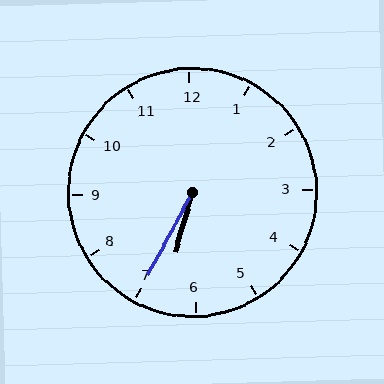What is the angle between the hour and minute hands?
Approximately 12 degrees.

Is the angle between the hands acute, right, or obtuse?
It is acute.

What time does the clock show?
6:35.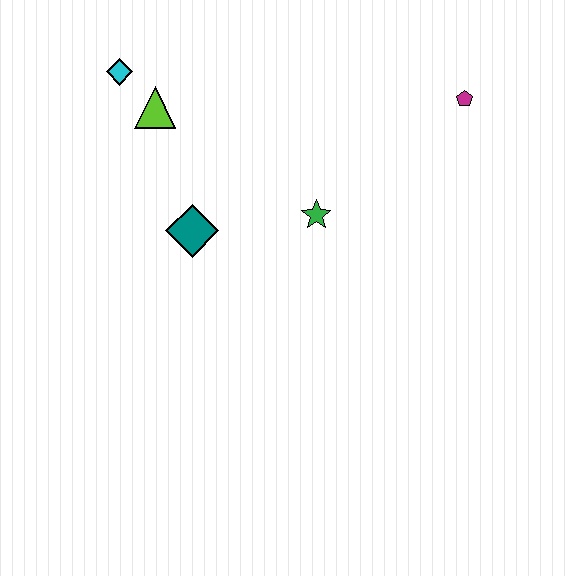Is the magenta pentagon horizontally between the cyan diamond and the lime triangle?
No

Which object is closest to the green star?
The teal diamond is closest to the green star.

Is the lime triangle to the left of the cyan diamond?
No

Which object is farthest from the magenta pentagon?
The cyan diamond is farthest from the magenta pentagon.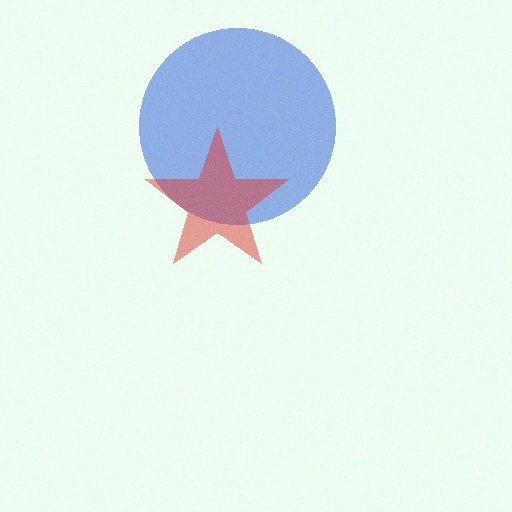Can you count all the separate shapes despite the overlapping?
Yes, there are 2 separate shapes.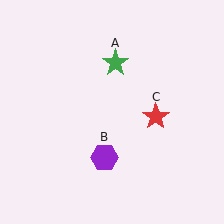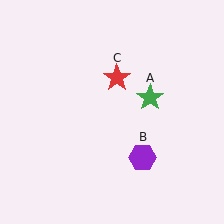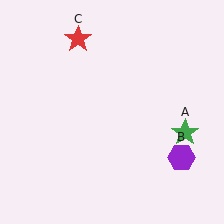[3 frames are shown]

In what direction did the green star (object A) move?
The green star (object A) moved down and to the right.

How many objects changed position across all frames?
3 objects changed position: green star (object A), purple hexagon (object B), red star (object C).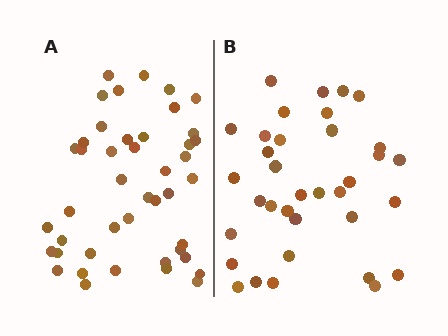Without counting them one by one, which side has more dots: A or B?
Region A (the left region) has more dots.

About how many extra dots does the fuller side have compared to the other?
Region A has roughly 8 or so more dots than region B.